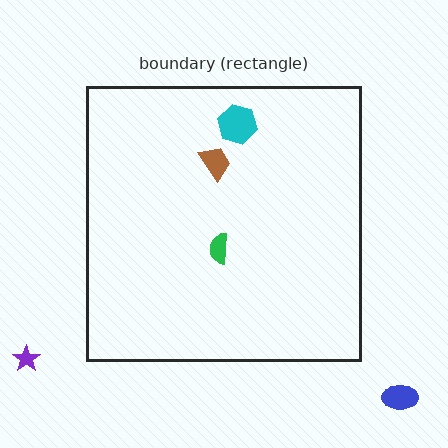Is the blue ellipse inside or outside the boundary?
Outside.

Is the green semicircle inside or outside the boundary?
Inside.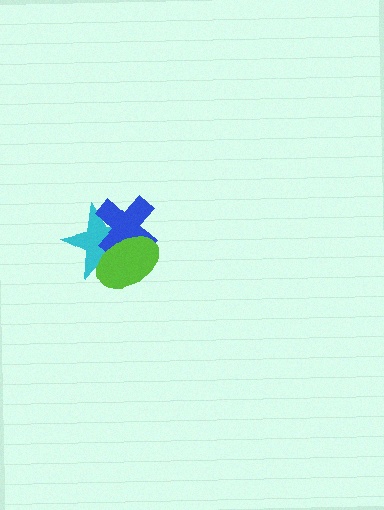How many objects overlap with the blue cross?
2 objects overlap with the blue cross.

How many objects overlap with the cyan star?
2 objects overlap with the cyan star.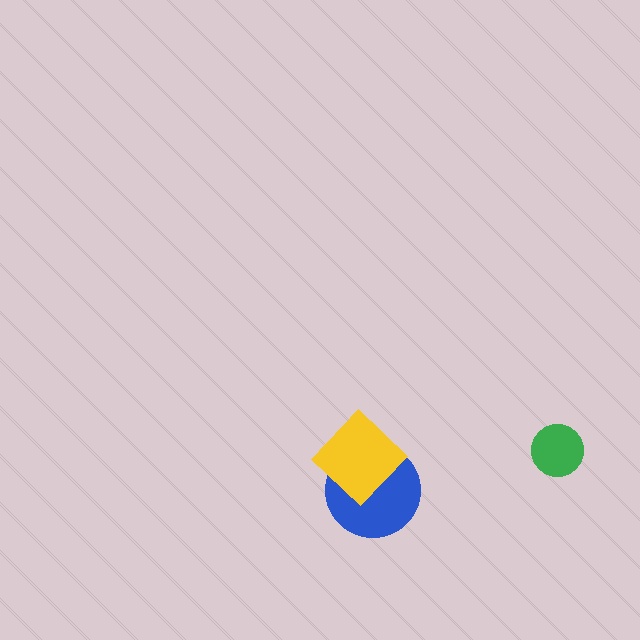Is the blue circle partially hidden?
Yes, it is partially covered by another shape.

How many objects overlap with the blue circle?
1 object overlaps with the blue circle.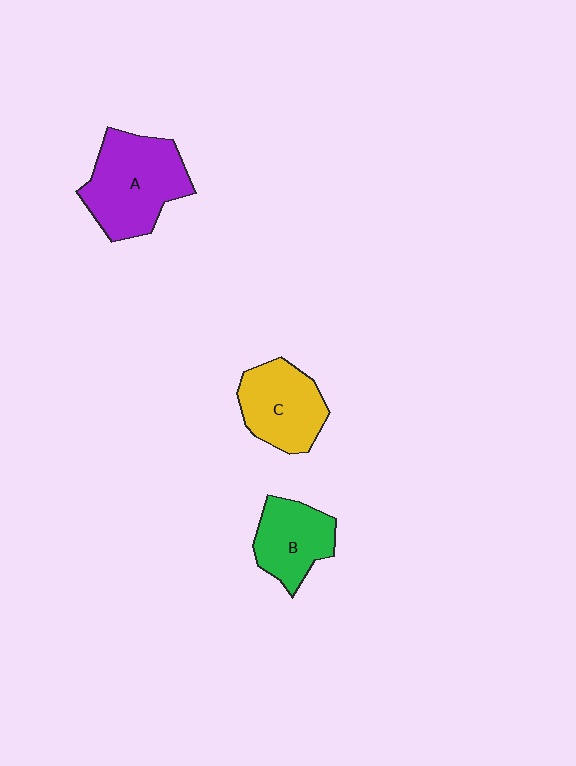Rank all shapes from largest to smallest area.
From largest to smallest: A (purple), C (yellow), B (green).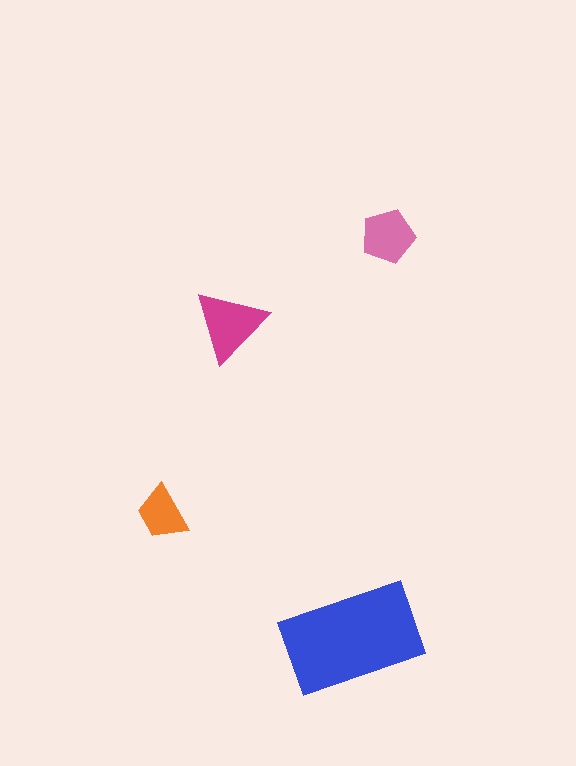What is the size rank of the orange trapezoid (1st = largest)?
4th.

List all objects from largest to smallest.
The blue rectangle, the magenta triangle, the pink pentagon, the orange trapezoid.